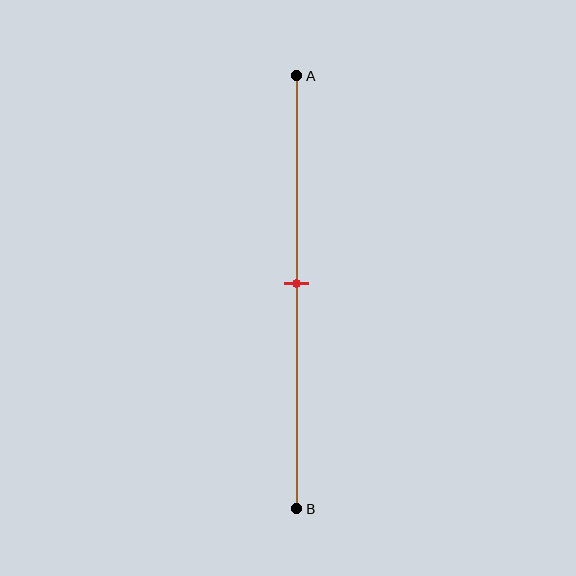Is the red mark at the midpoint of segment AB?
Yes, the mark is approximately at the midpoint.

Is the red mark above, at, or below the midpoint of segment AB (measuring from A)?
The red mark is approximately at the midpoint of segment AB.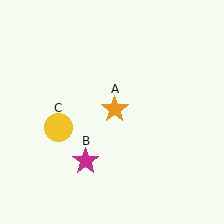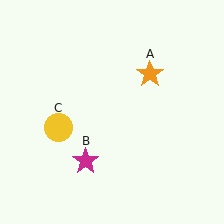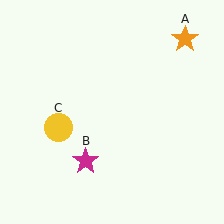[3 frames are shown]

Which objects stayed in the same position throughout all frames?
Magenta star (object B) and yellow circle (object C) remained stationary.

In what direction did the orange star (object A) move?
The orange star (object A) moved up and to the right.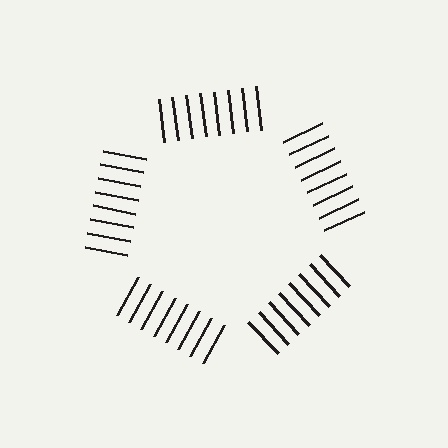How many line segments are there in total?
40 — 8 along each of the 5 edges.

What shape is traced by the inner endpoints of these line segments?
An illusory pentagon — the line segments terminate on its edges but no continuous stroke is drawn.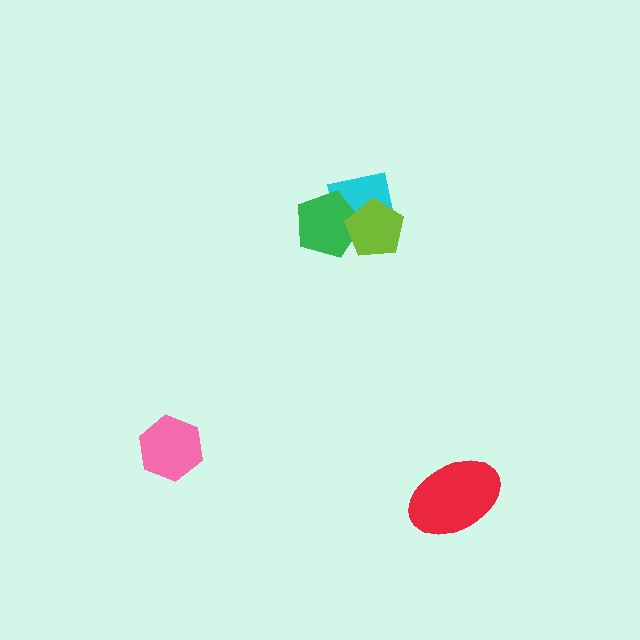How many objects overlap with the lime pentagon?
2 objects overlap with the lime pentagon.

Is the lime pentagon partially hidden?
No, no other shape covers it.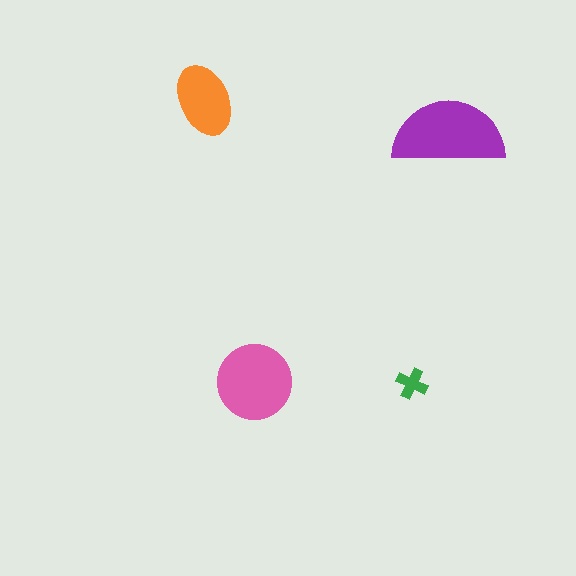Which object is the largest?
The purple semicircle.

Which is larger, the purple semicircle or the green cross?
The purple semicircle.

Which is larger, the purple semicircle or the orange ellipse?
The purple semicircle.